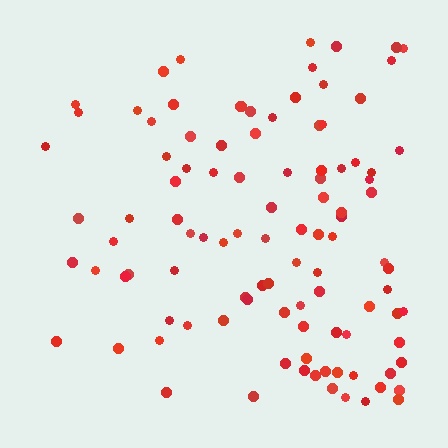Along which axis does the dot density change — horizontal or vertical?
Horizontal.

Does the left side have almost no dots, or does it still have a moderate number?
Still a moderate number, just noticeably fewer than the right.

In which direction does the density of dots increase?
From left to right, with the right side densest.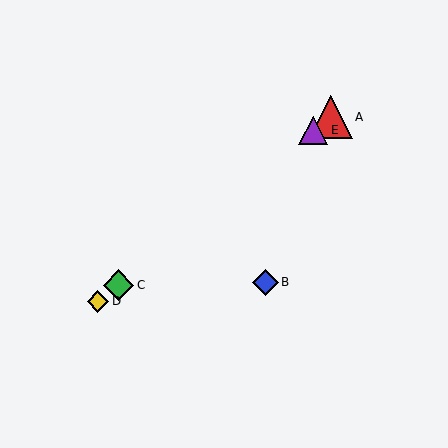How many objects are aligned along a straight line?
4 objects (A, C, D, E) are aligned along a straight line.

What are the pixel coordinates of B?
Object B is at (266, 282).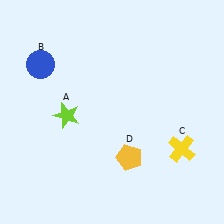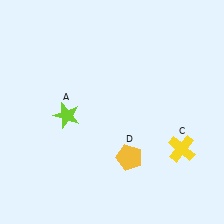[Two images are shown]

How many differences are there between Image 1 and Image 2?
There is 1 difference between the two images.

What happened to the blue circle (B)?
The blue circle (B) was removed in Image 2. It was in the top-left area of Image 1.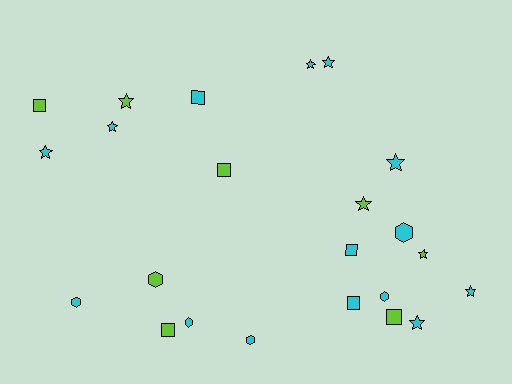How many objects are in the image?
There are 23 objects.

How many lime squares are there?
There are 4 lime squares.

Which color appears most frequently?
Cyan, with 15 objects.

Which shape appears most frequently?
Star, with 10 objects.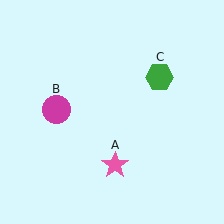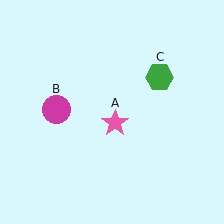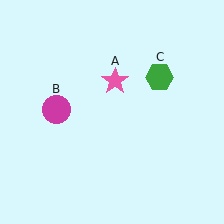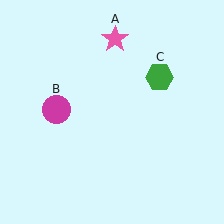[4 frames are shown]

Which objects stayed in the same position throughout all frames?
Magenta circle (object B) and green hexagon (object C) remained stationary.